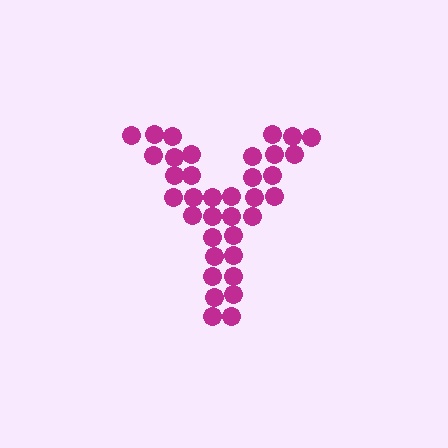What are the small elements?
The small elements are circles.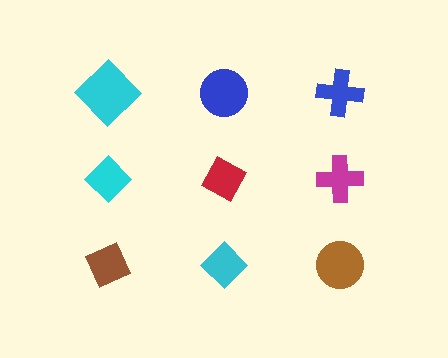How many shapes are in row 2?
3 shapes.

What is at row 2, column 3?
A magenta cross.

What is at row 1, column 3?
A blue cross.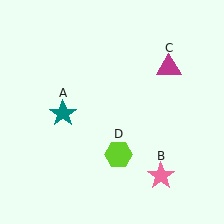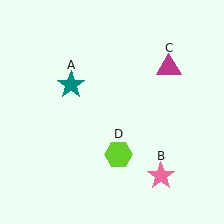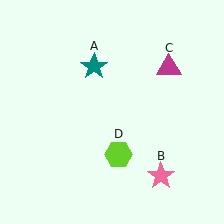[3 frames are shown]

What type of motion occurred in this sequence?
The teal star (object A) rotated clockwise around the center of the scene.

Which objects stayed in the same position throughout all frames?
Pink star (object B) and magenta triangle (object C) and lime hexagon (object D) remained stationary.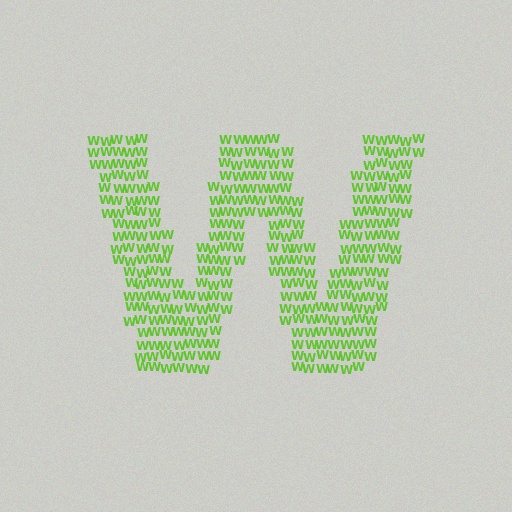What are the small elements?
The small elements are letter W's.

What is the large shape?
The large shape is the letter W.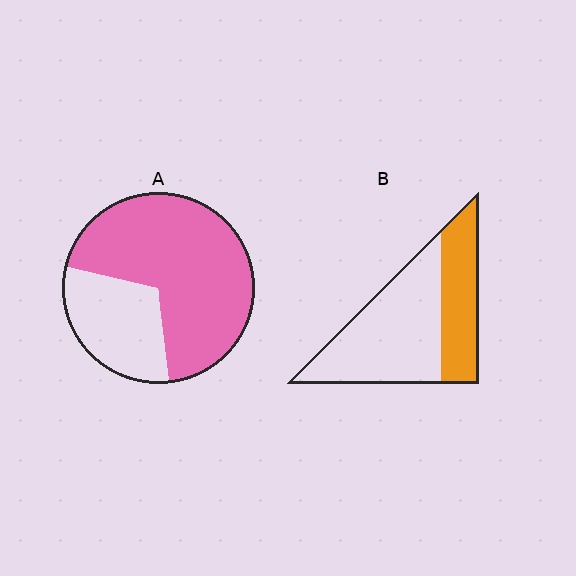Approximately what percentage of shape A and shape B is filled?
A is approximately 70% and B is approximately 35%.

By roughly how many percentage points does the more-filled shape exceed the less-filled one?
By roughly 35 percentage points (A over B).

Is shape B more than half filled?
No.